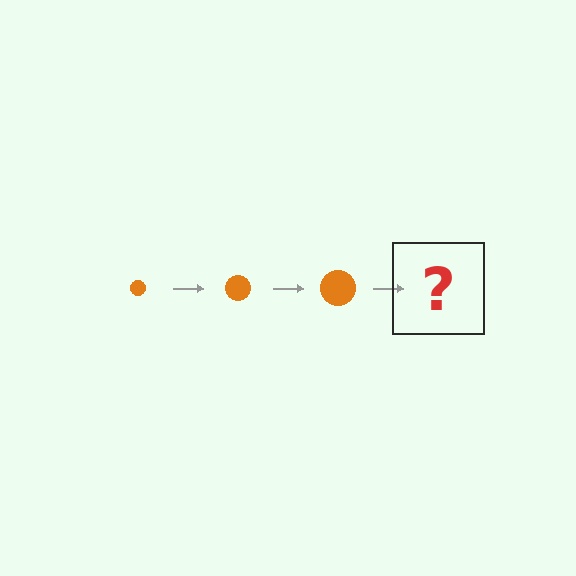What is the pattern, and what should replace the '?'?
The pattern is that the circle gets progressively larger each step. The '?' should be an orange circle, larger than the previous one.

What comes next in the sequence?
The next element should be an orange circle, larger than the previous one.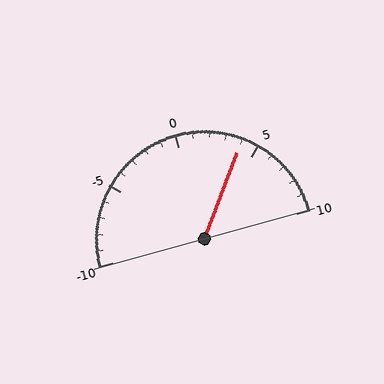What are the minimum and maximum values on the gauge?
The gauge ranges from -10 to 10.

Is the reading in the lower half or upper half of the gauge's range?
The reading is in the upper half of the range (-10 to 10).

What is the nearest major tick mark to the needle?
The nearest major tick mark is 5.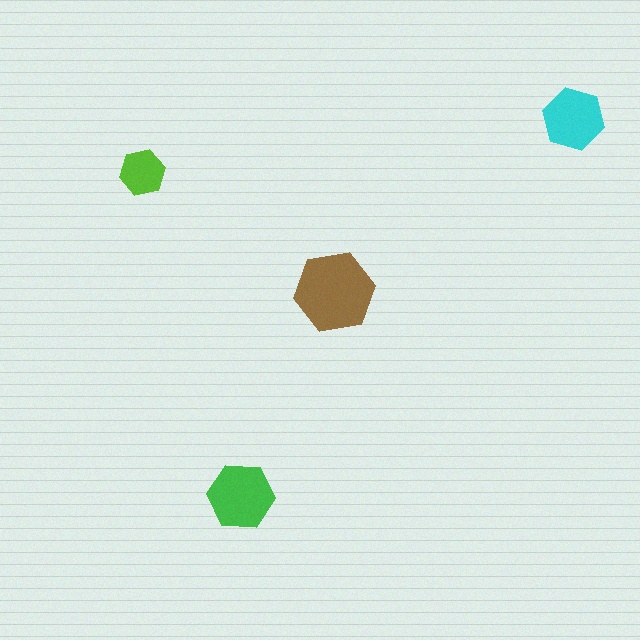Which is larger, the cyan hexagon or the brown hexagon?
The brown one.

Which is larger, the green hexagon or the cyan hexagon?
The green one.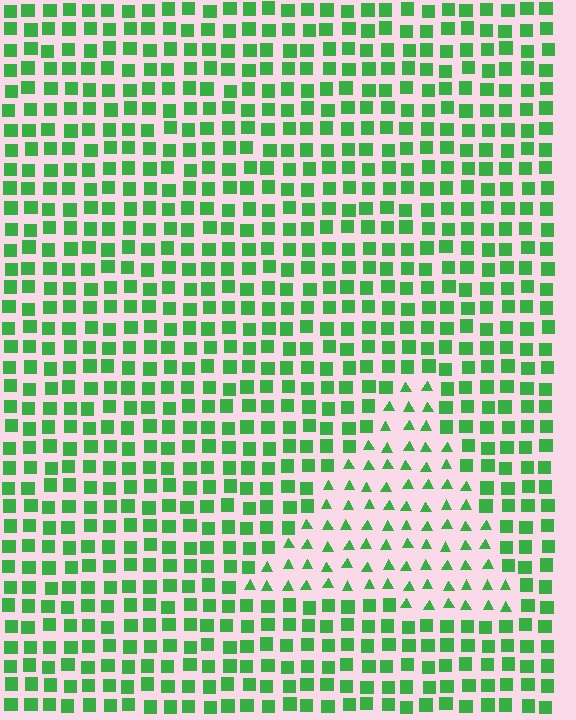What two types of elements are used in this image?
The image uses triangles inside the triangle region and squares outside it.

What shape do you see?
I see a triangle.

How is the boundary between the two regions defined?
The boundary is defined by a change in element shape: triangles inside vs. squares outside. All elements share the same color and spacing.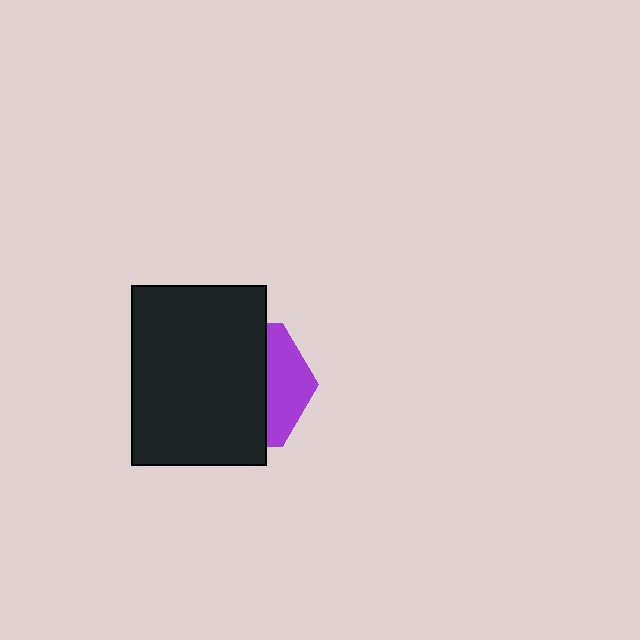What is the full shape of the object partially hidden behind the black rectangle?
The partially hidden object is a purple hexagon.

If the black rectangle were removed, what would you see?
You would see the complete purple hexagon.